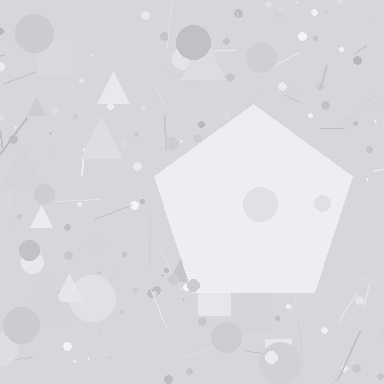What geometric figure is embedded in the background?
A pentagon is embedded in the background.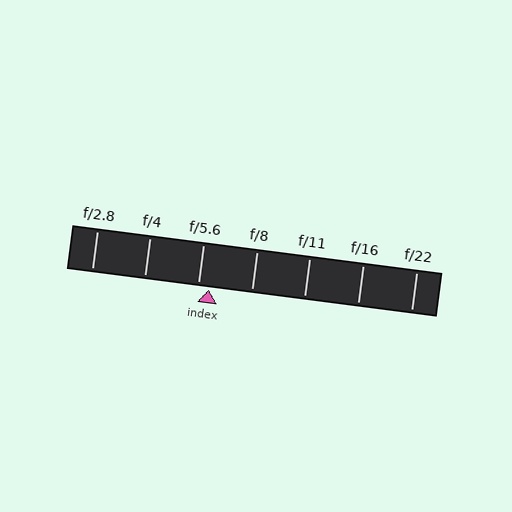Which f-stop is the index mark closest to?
The index mark is closest to f/5.6.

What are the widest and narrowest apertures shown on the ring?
The widest aperture shown is f/2.8 and the narrowest is f/22.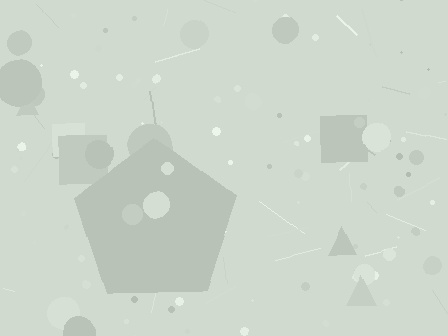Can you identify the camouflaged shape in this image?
The camouflaged shape is a pentagon.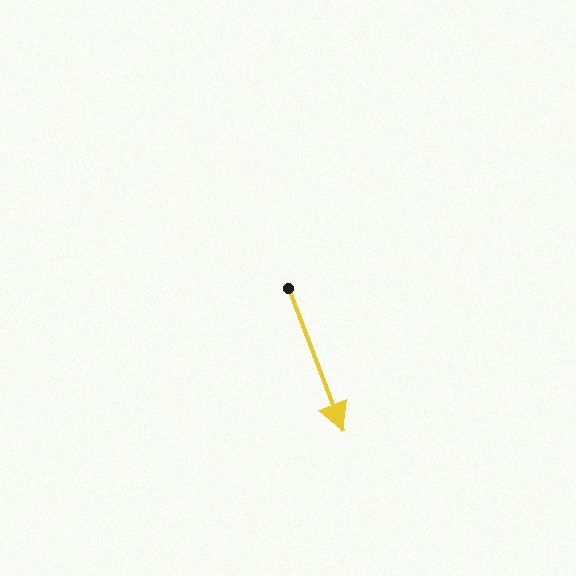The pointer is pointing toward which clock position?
Roughly 5 o'clock.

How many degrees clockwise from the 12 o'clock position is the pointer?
Approximately 159 degrees.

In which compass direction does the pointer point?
South.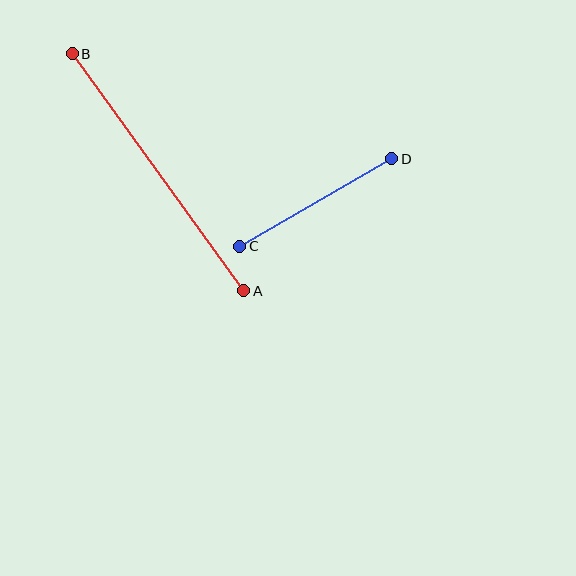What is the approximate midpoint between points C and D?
The midpoint is at approximately (316, 203) pixels.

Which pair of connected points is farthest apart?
Points A and B are farthest apart.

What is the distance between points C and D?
The distance is approximately 175 pixels.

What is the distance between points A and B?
The distance is approximately 292 pixels.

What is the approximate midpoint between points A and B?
The midpoint is at approximately (158, 172) pixels.